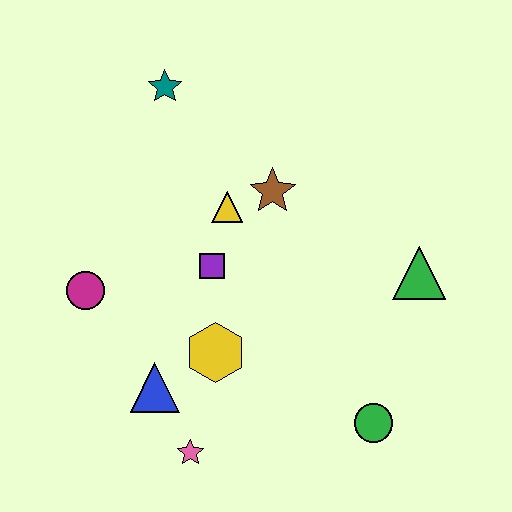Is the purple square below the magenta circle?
No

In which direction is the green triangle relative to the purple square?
The green triangle is to the right of the purple square.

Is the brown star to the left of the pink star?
No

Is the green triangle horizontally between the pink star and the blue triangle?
No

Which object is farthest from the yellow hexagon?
The teal star is farthest from the yellow hexagon.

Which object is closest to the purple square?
The yellow triangle is closest to the purple square.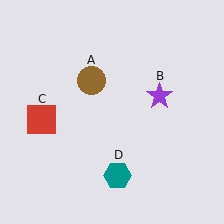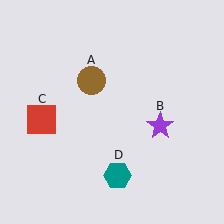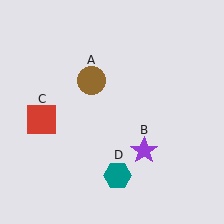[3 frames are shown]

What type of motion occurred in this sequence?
The purple star (object B) rotated clockwise around the center of the scene.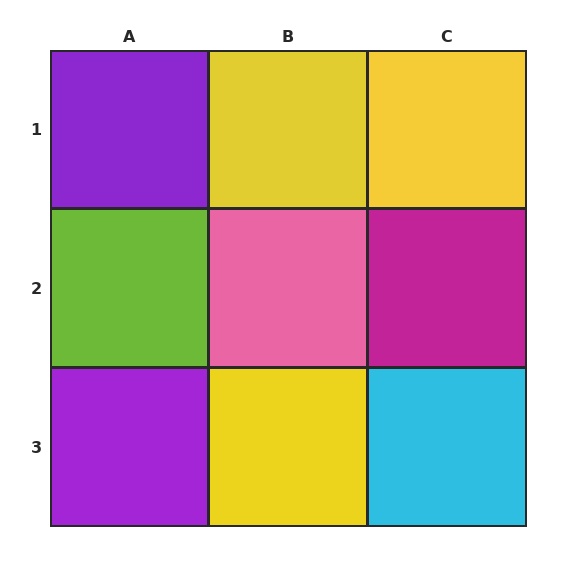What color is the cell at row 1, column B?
Yellow.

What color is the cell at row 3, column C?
Cyan.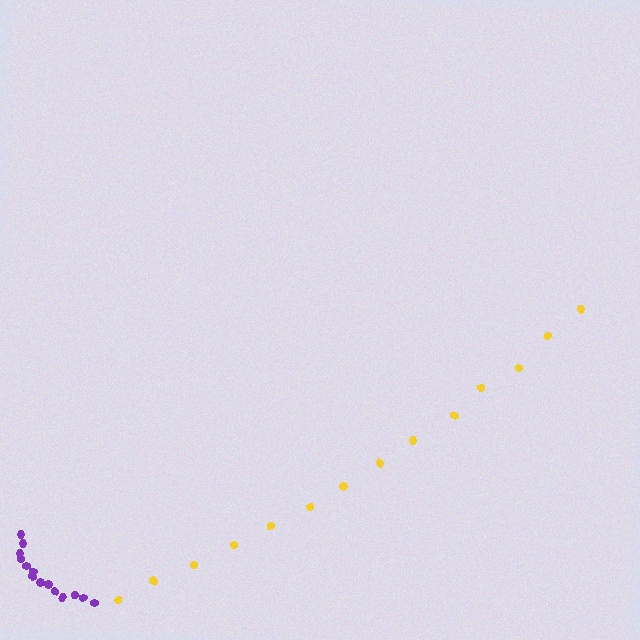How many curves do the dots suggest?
There are 2 distinct paths.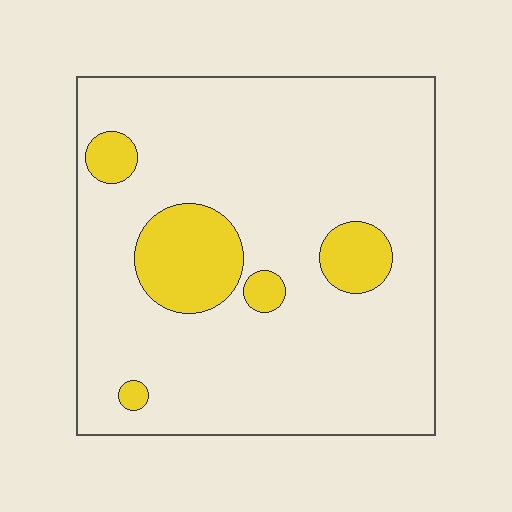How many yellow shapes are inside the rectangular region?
5.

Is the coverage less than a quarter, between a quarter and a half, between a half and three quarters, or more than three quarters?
Less than a quarter.